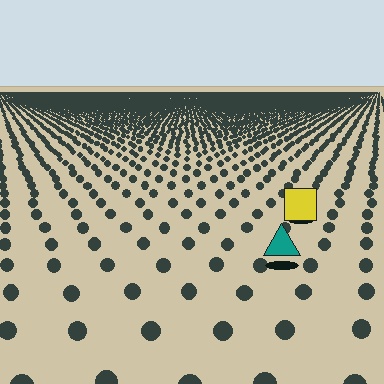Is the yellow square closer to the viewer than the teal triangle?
No. The teal triangle is closer — you can tell from the texture gradient: the ground texture is coarser near it.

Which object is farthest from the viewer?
The yellow square is farthest from the viewer. It appears smaller and the ground texture around it is denser.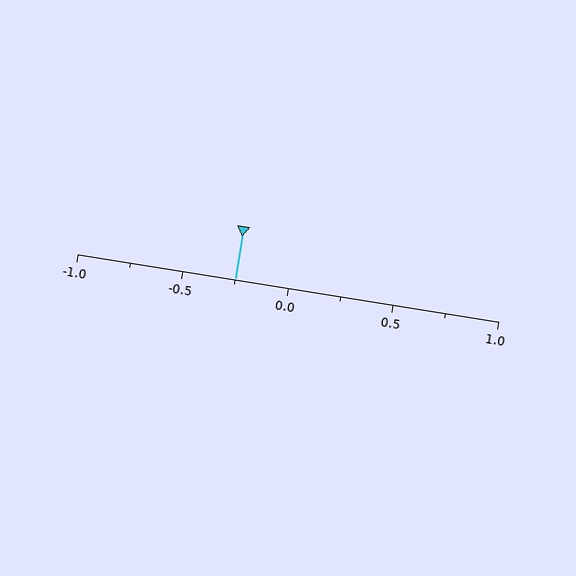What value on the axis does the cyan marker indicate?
The marker indicates approximately -0.25.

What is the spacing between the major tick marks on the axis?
The major ticks are spaced 0.5 apart.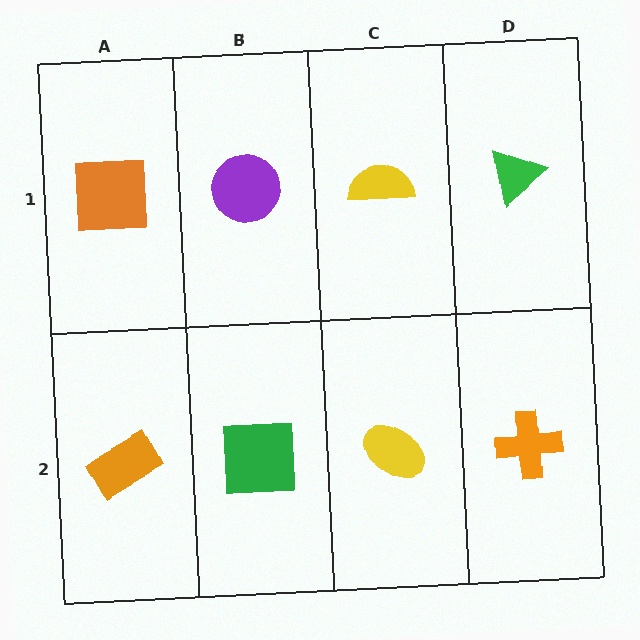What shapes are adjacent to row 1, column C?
A yellow ellipse (row 2, column C), a purple circle (row 1, column B), a green triangle (row 1, column D).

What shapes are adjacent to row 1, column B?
A green square (row 2, column B), an orange square (row 1, column A), a yellow semicircle (row 1, column C).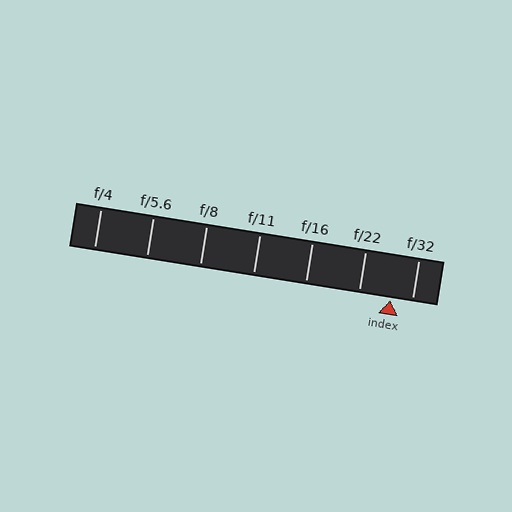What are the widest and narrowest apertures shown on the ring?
The widest aperture shown is f/4 and the narrowest is f/32.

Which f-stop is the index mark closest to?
The index mark is closest to f/32.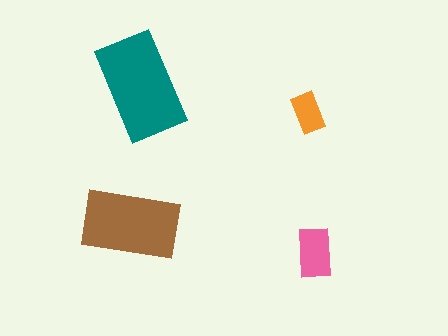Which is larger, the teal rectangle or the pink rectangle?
The teal one.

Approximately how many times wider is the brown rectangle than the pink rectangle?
About 2 times wider.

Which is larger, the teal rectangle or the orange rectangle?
The teal one.